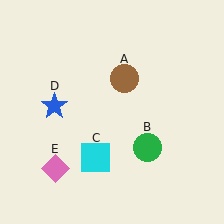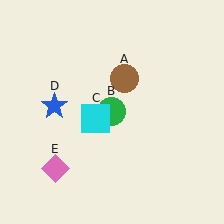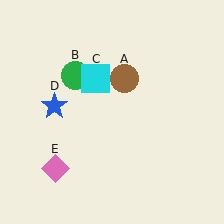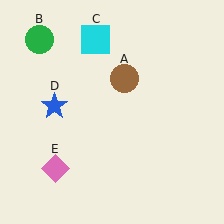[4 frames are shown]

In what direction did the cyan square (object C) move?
The cyan square (object C) moved up.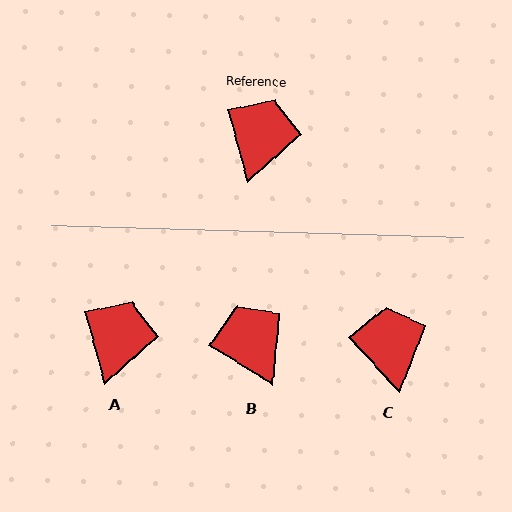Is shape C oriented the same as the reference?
No, it is off by about 27 degrees.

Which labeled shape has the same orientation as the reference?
A.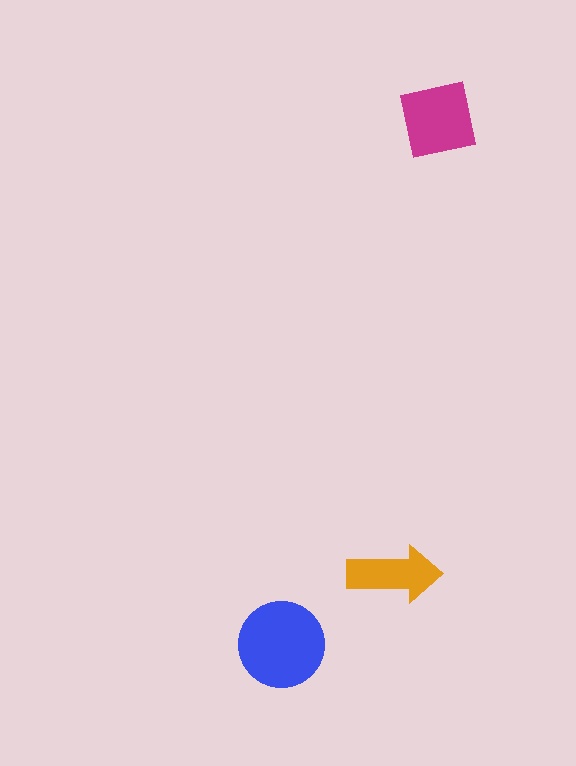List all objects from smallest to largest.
The orange arrow, the magenta square, the blue circle.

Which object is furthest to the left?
The blue circle is leftmost.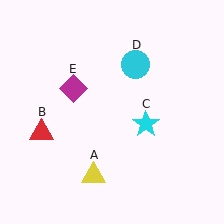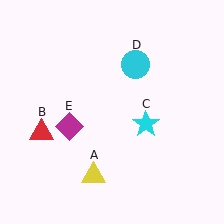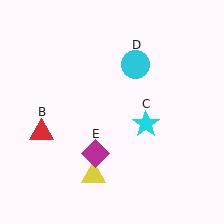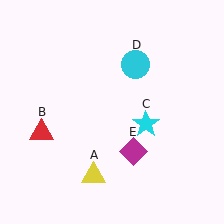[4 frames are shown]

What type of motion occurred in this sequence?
The magenta diamond (object E) rotated counterclockwise around the center of the scene.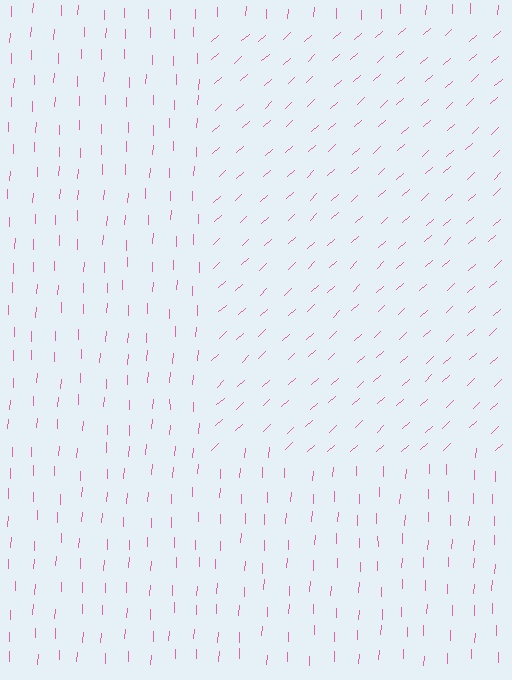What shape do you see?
I see a rectangle.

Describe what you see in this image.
The image is filled with small pink line segments. A rectangle region in the image has lines oriented differently from the surrounding lines, creating a visible texture boundary.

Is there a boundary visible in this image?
Yes, there is a texture boundary formed by a change in line orientation.